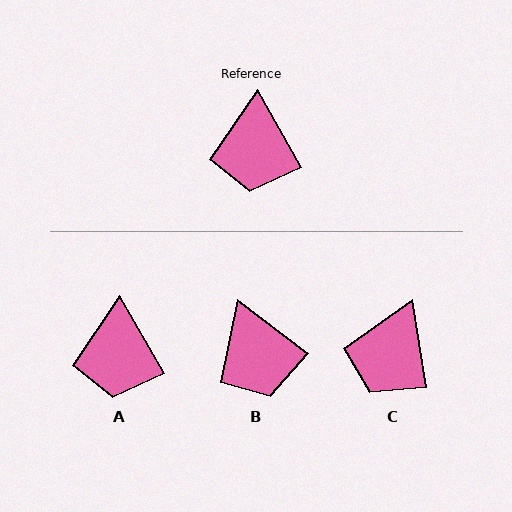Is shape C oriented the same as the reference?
No, it is off by about 20 degrees.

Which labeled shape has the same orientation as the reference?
A.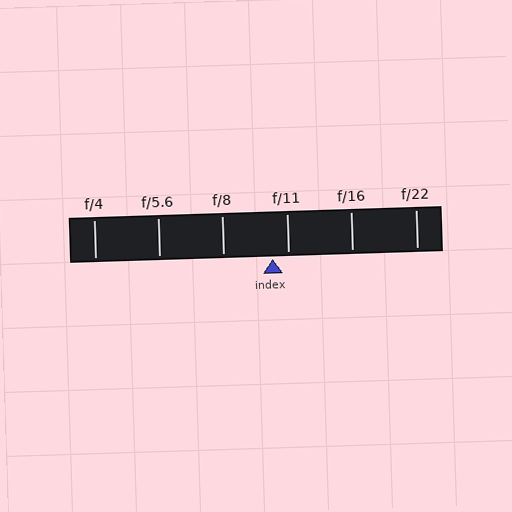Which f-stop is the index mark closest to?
The index mark is closest to f/11.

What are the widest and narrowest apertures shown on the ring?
The widest aperture shown is f/4 and the narrowest is f/22.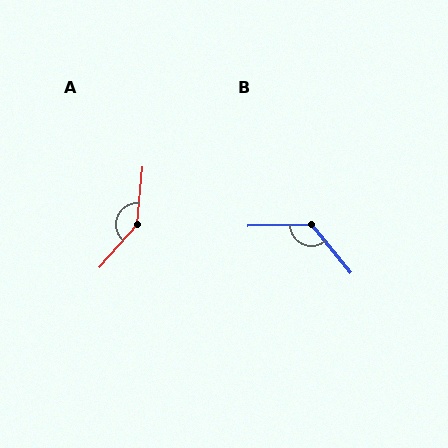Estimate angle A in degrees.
Approximately 144 degrees.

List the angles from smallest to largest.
B (128°), A (144°).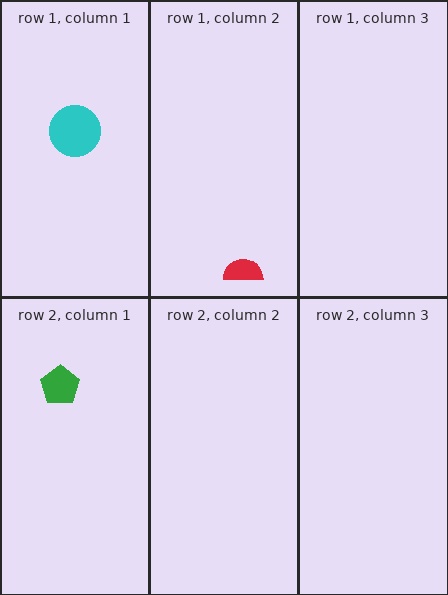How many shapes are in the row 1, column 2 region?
1.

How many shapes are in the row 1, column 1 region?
1.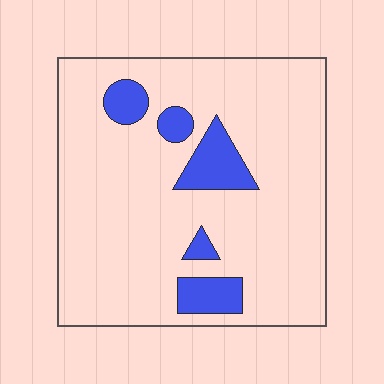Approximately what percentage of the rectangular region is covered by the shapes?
Approximately 15%.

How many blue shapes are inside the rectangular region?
5.